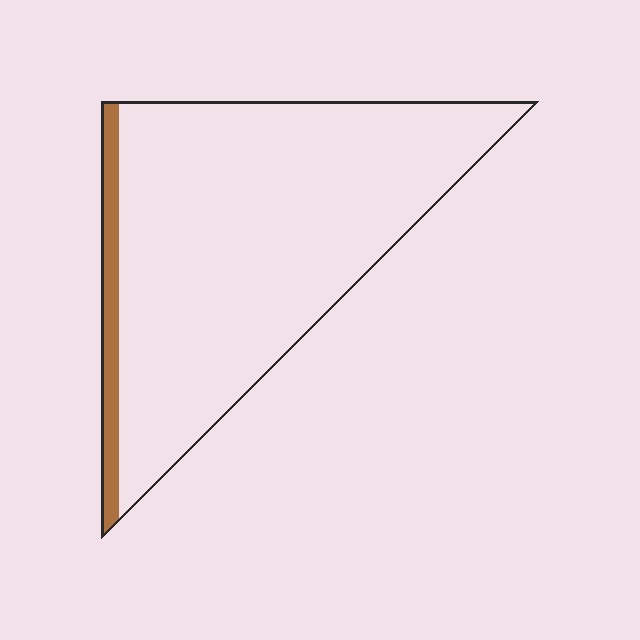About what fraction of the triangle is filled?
About one tenth (1/10).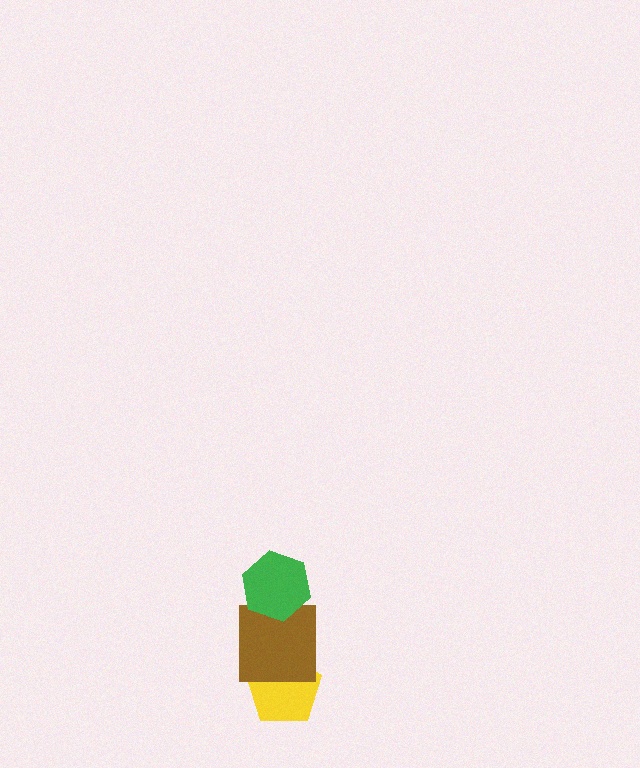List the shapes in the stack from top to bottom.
From top to bottom: the green hexagon, the brown square, the yellow pentagon.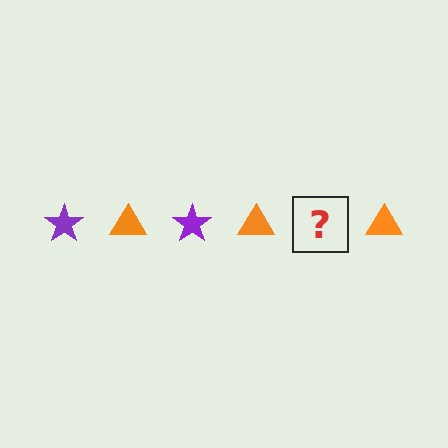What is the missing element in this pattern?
The missing element is a purple star.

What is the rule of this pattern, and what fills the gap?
The rule is that the pattern alternates between purple star and orange triangle. The gap should be filled with a purple star.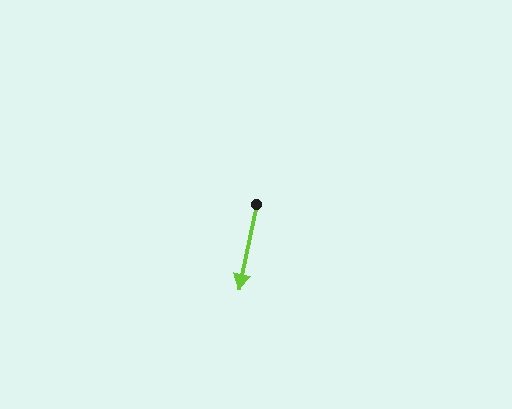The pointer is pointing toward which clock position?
Roughly 6 o'clock.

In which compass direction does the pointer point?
South.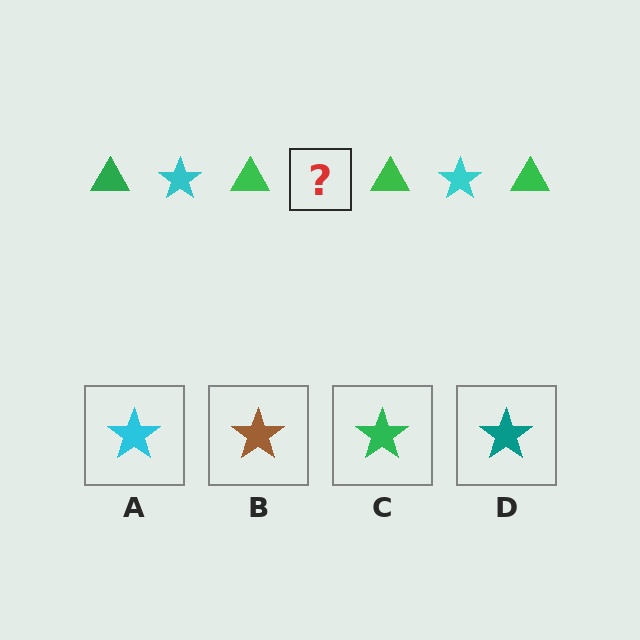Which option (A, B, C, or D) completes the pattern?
A.